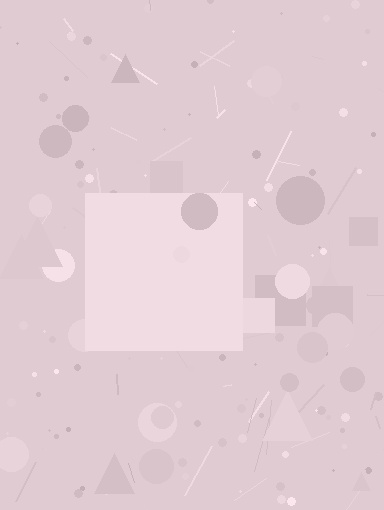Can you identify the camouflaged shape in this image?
The camouflaged shape is a square.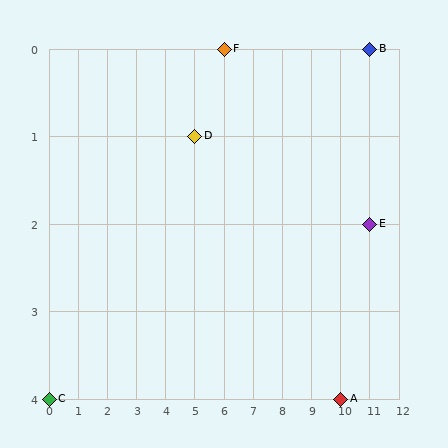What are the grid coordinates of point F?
Point F is at grid coordinates (6, 0).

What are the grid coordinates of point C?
Point C is at grid coordinates (0, 4).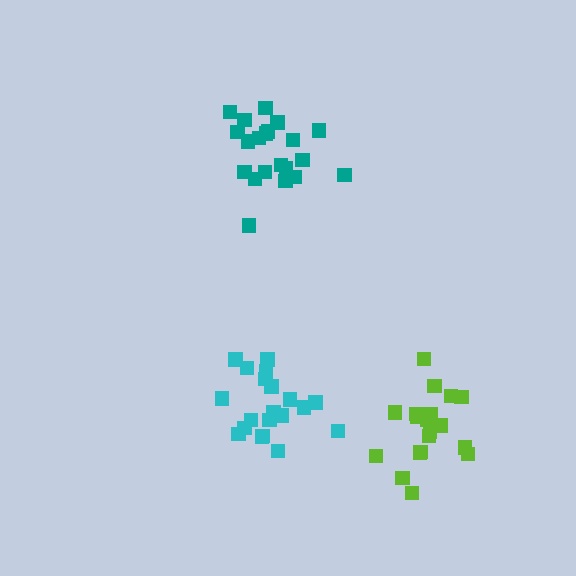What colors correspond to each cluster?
The clusters are colored: cyan, teal, lime.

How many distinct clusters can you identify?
There are 3 distinct clusters.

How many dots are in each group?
Group 1: 20 dots, Group 2: 21 dots, Group 3: 19 dots (60 total).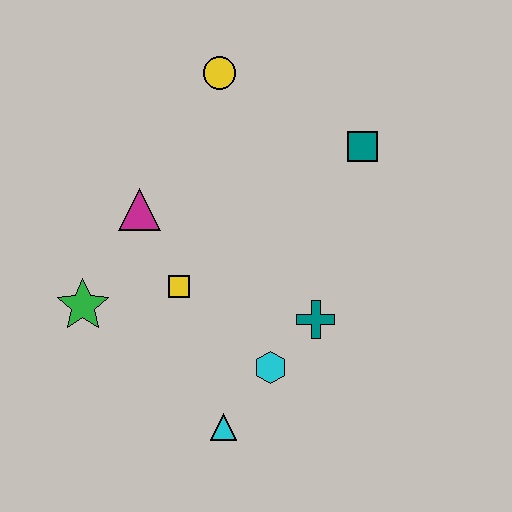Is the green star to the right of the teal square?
No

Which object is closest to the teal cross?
The cyan hexagon is closest to the teal cross.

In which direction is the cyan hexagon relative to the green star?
The cyan hexagon is to the right of the green star.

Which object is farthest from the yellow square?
The teal square is farthest from the yellow square.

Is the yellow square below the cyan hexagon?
No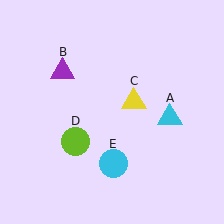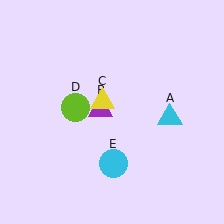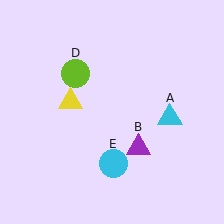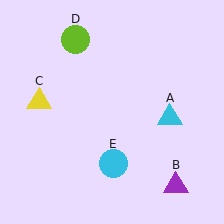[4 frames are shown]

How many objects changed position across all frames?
3 objects changed position: purple triangle (object B), yellow triangle (object C), lime circle (object D).